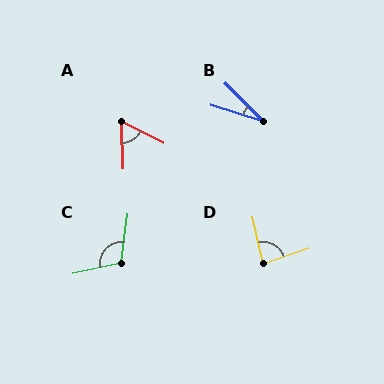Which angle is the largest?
C, at approximately 110 degrees.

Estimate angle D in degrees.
Approximately 83 degrees.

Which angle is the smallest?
B, at approximately 28 degrees.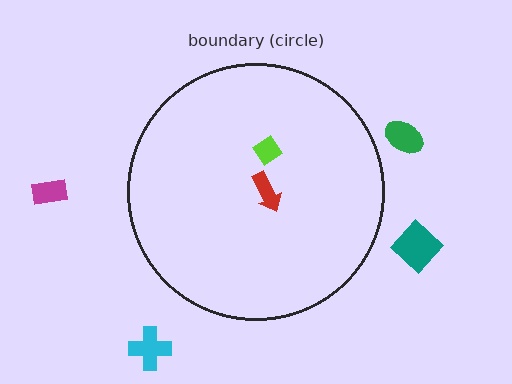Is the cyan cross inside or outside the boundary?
Outside.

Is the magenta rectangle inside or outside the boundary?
Outside.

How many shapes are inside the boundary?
2 inside, 4 outside.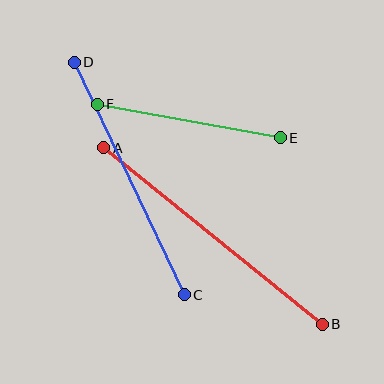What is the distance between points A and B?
The distance is approximately 281 pixels.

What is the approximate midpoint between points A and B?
The midpoint is at approximately (213, 236) pixels.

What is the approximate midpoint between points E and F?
The midpoint is at approximately (189, 121) pixels.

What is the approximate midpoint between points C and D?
The midpoint is at approximately (129, 178) pixels.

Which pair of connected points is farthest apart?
Points A and B are farthest apart.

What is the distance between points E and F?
The distance is approximately 186 pixels.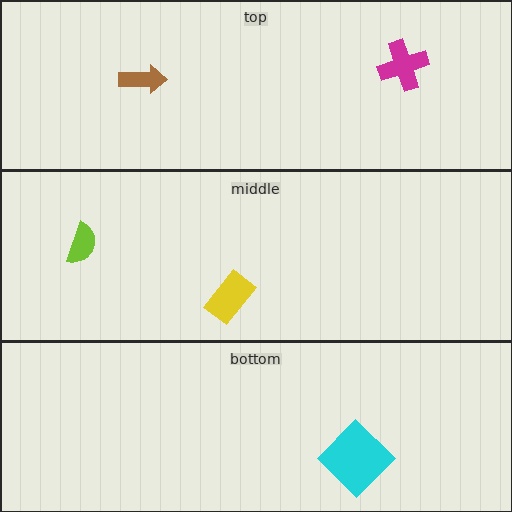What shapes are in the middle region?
The lime semicircle, the yellow rectangle.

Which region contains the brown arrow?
The top region.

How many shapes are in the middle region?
2.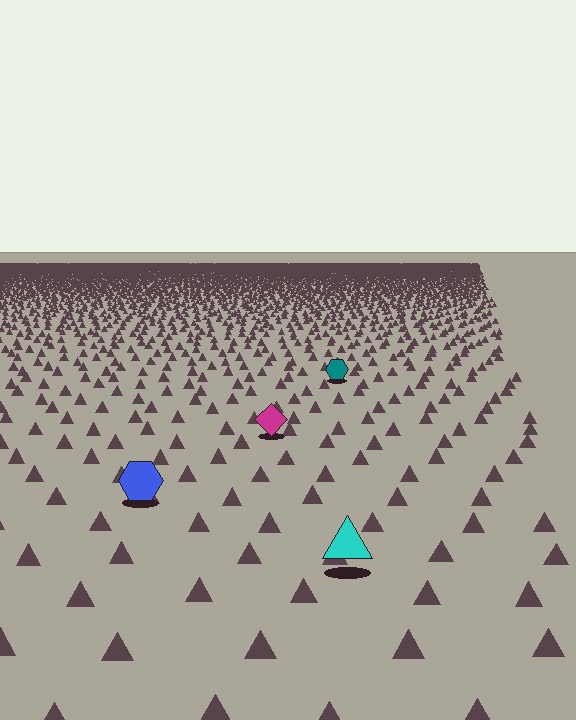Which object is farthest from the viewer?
The teal hexagon is farthest from the viewer. It appears smaller and the ground texture around it is denser.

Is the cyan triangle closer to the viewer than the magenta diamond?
Yes. The cyan triangle is closer — you can tell from the texture gradient: the ground texture is coarser near it.